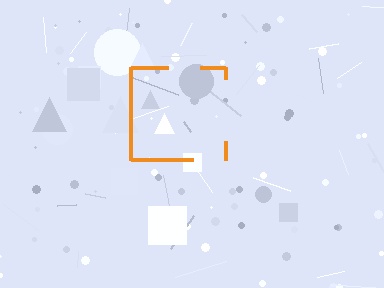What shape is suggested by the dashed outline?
The dashed outline suggests a square.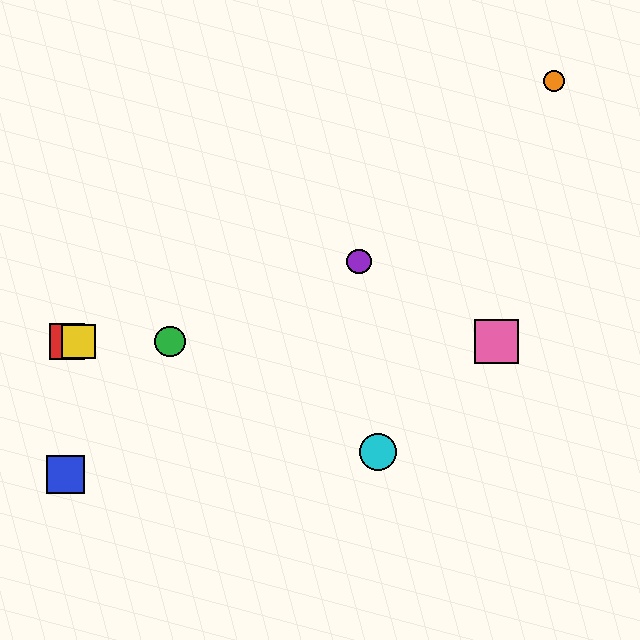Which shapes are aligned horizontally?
The red square, the green circle, the yellow square, the pink square are aligned horizontally.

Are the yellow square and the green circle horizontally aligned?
Yes, both are at y≈341.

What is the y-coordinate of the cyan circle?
The cyan circle is at y≈452.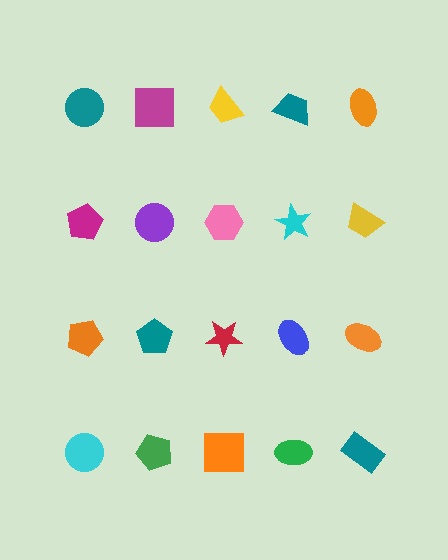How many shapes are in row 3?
5 shapes.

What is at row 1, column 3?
A yellow trapezoid.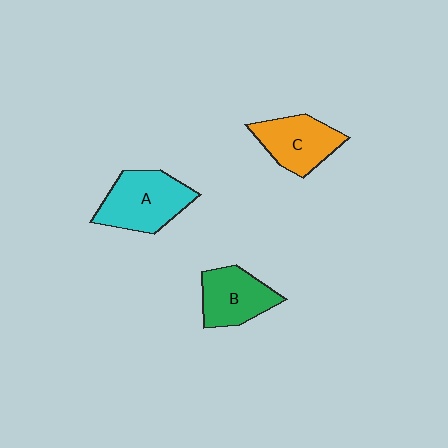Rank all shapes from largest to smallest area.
From largest to smallest: A (cyan), C (orange), B (green).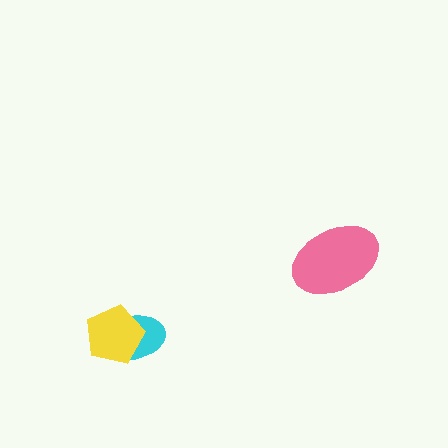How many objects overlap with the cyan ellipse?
1 object overlaps with the cyan ellipse.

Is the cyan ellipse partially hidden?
Yes, it is partially covered by another shape.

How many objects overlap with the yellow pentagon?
1 object overlaps with the yellow pentagon.